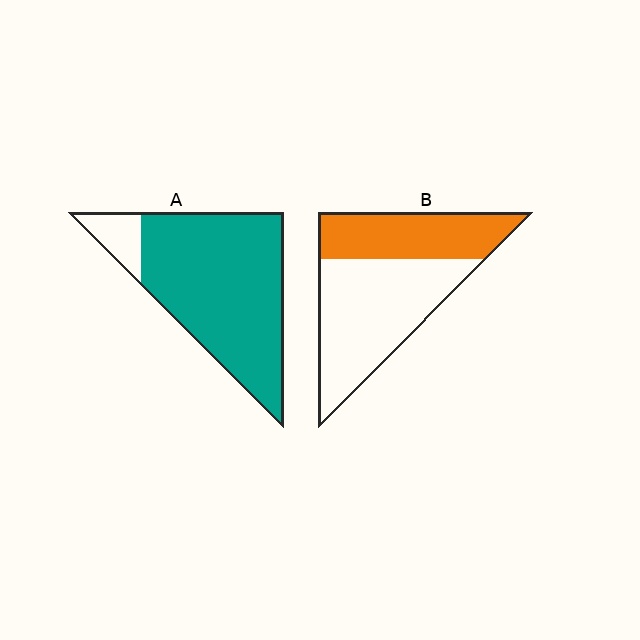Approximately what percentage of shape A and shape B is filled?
A is approximately 90% and B is approximately 40%.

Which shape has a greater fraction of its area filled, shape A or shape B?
Shape A.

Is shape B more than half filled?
No.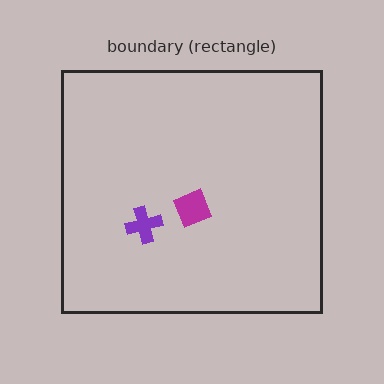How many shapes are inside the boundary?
2 inside, 0 outside.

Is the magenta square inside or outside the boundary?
Inside.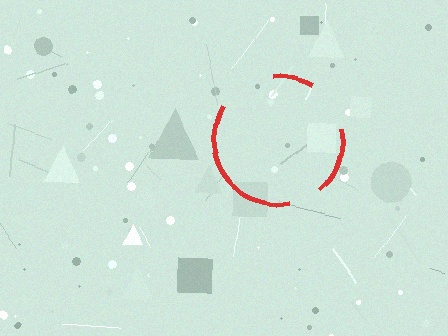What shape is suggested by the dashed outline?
The dashed outline suggests a circle.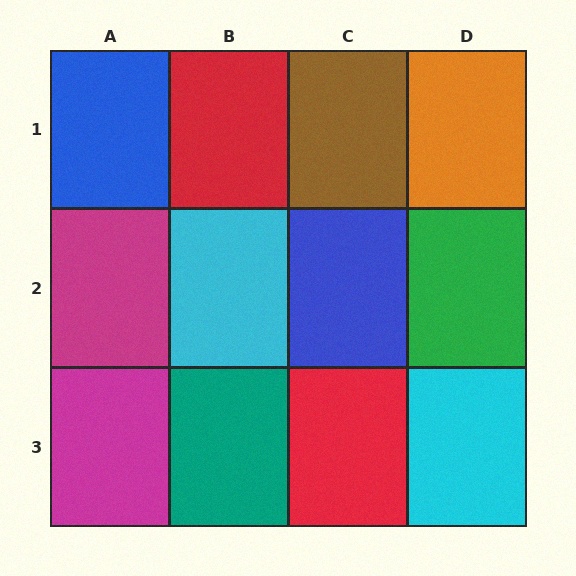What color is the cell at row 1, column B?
Red.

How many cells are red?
2 cells are red.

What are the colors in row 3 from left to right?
Magenta, teal, red, cyan.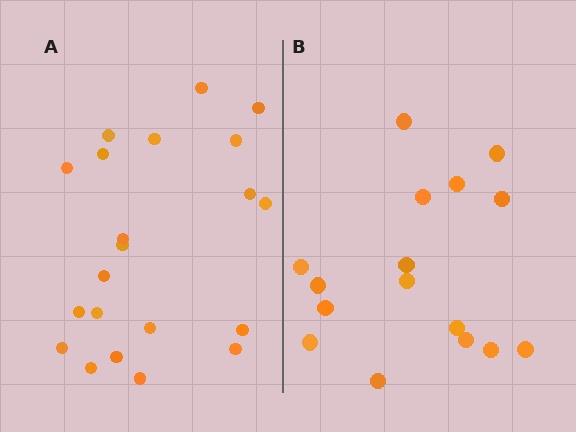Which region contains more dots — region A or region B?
Region A (the left region) has more dots.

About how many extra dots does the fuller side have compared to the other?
Region A has about 5 more dots than region B.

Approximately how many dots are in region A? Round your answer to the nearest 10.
About 20 dots. (The exact count is 21, which rounds to 20.)